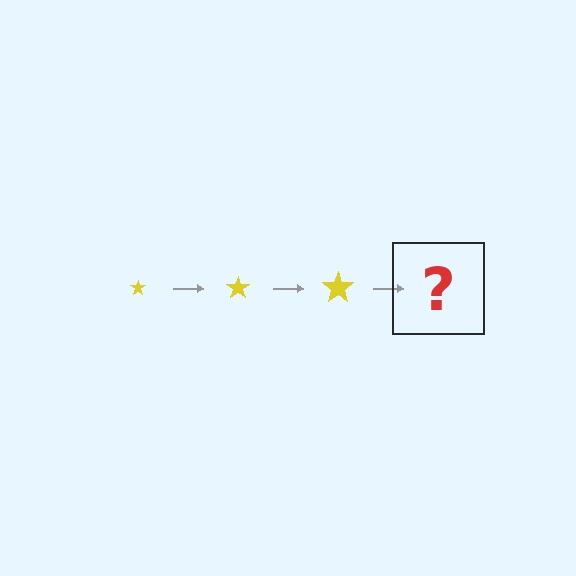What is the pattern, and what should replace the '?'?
The pattern is that the star gets progressively larger each step. The '?' should be a yellow star, larger than the previous one.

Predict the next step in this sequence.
The next step is a yellow star, larger than the previous one.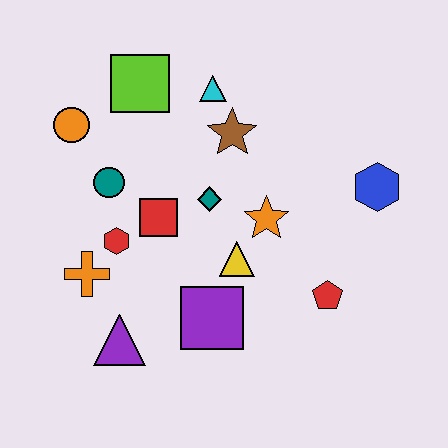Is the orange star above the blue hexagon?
No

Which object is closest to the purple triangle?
The orange cross is closest to the purple triangle.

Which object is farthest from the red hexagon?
The blue hexagon is farthest from the red hexagon.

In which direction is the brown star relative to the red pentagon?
The brown star is above the red pentagon.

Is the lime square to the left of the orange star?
Yes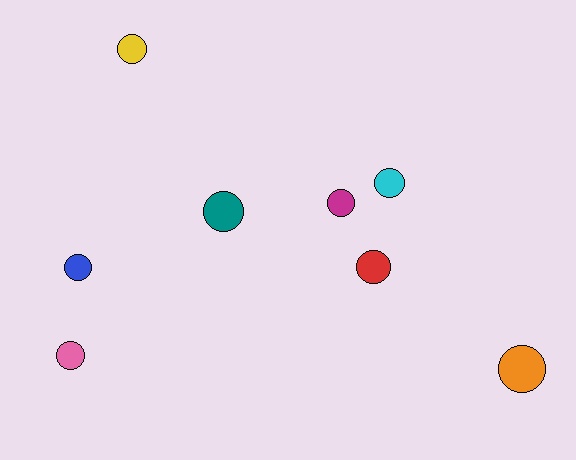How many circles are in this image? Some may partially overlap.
There are 8 circles.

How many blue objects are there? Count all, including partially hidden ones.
There is 1 blue object.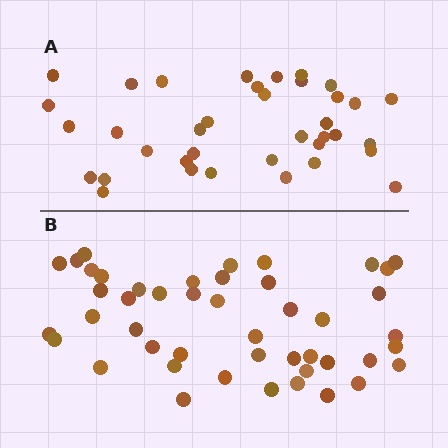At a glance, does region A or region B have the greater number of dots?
Region B (the bottom region) has more dots.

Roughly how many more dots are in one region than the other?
Region B has roughly 8 or so more dots than region A.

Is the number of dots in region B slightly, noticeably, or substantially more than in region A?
Region B has only slightly more — the two regions are fairly close. The ratio is roughly 1.2 to 1.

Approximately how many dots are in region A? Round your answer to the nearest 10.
About 40 dots. (The exact count is 37, which rounds to 40.)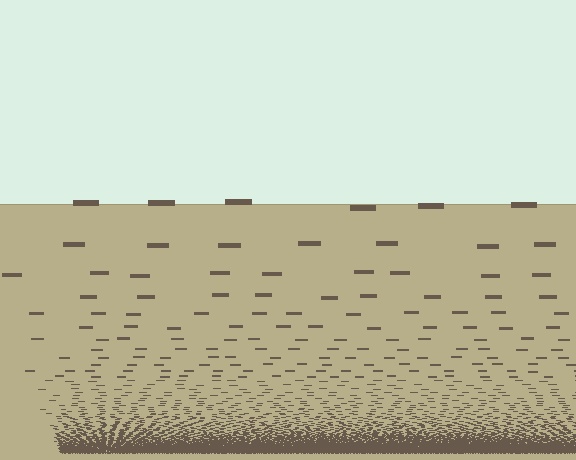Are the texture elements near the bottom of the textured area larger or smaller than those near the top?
Smaller. The gradient is inverted — elements near the bottom are smaller and denser.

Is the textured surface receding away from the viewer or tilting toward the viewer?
The surface appears to tilt toward the viewer. Texture elements get larger and sparser toward the top.